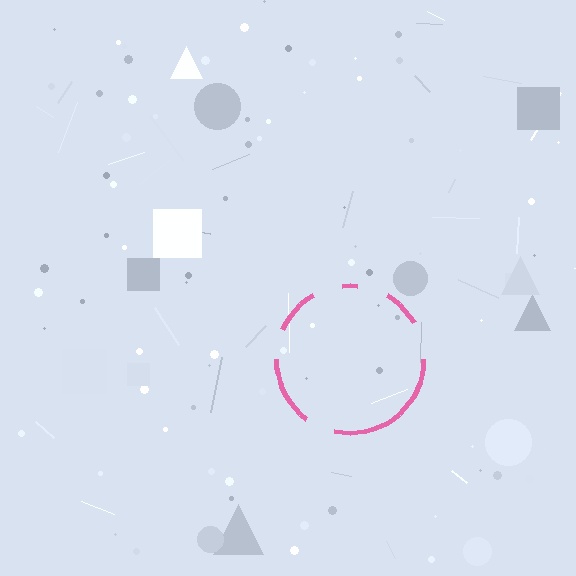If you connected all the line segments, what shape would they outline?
They would outline a circle.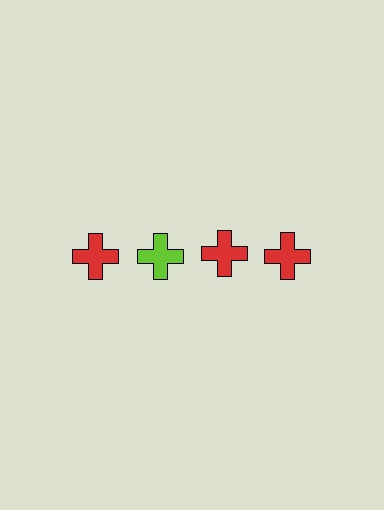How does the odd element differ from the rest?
It has a different color: lime instead of red.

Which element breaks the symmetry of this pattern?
The lime cross in the top row, second from left column breaks the symmetry. All other shapes are red crosses.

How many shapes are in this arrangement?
There are 4 shapes arranged in a grid pattern.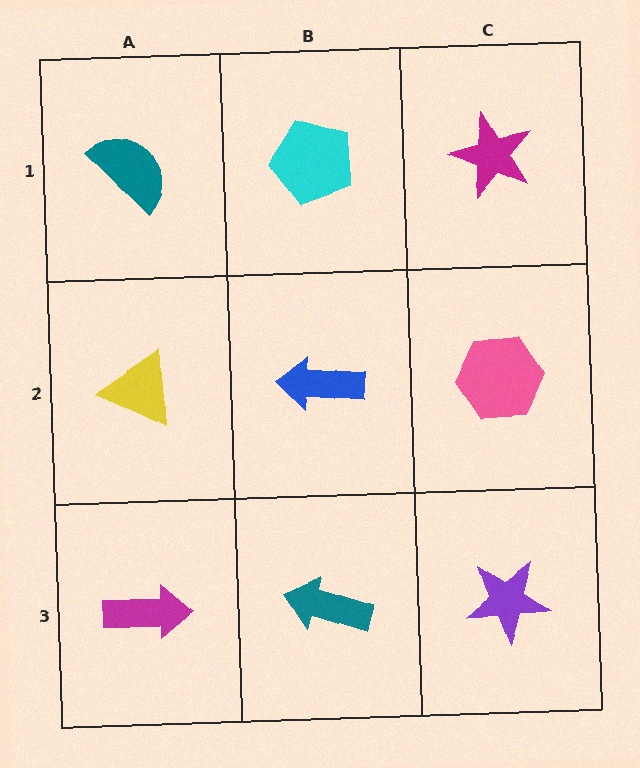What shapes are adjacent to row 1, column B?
A blue arrow (row 2, column B), a teal semicircle (row 1, column A), a magenta star (row 1, column C).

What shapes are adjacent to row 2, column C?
A magenta star (row 1, column C), a purple star (row 3, column C), a blue arrow (row 2, column B).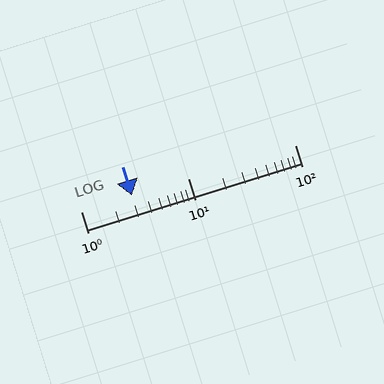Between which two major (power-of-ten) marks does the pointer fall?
The pointer is between 1 and 10.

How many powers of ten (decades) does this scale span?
The scale spans 2 decades, from 1 to 100.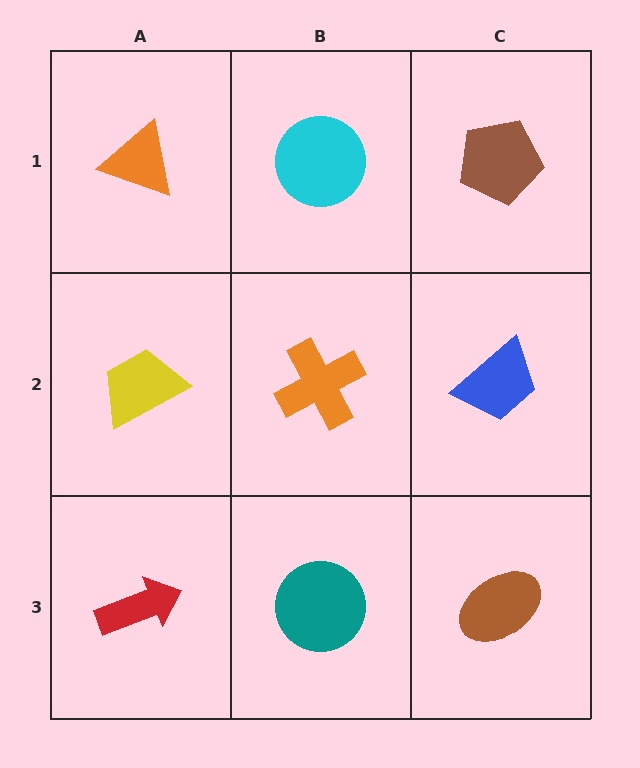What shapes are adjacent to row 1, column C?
A blue trapezoid (row 2, column C), a cyan circle (row 1, column B).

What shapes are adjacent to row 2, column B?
A cyan circle (row 1, column B), a teal circle (row 3, column B), a yellow trapezoid (row 2, column A), a blue trapezoid (row 2, column C).